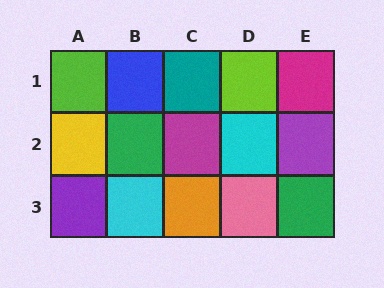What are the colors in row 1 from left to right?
Lime, blue, teal, lime, magenta.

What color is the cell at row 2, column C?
Magenta.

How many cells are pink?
1 cell is pink.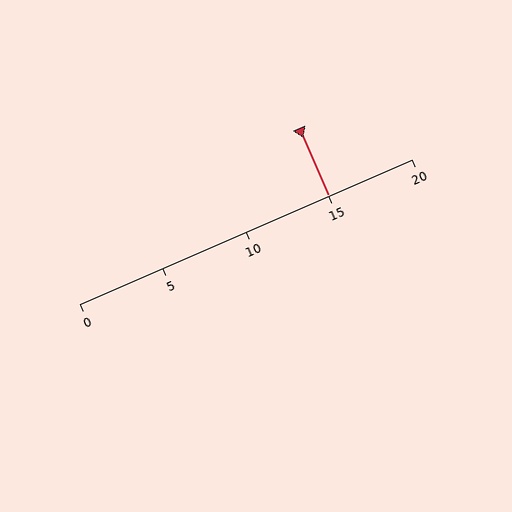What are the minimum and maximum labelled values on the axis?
The axis runs from 0 to 20.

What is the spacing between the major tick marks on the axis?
The major ticks are spaced 5 apart.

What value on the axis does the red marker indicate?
The marker indicates approximately 15.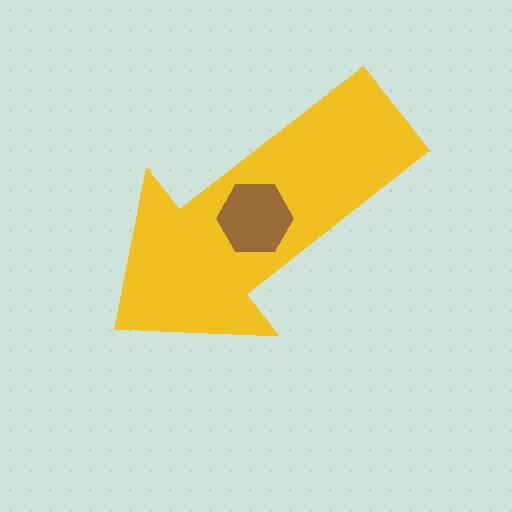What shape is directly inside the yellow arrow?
The brown hexagon.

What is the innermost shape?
The brown hexagon.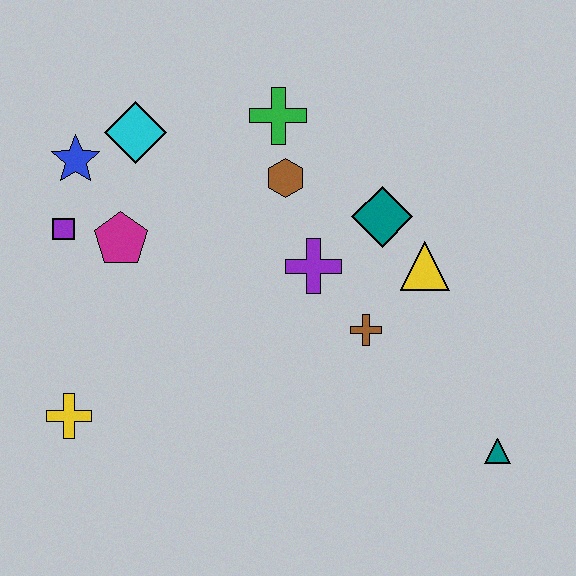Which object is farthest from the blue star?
The teal triangle is farthest from the blue star.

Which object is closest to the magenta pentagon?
The purple square is closest to the magenta pentagon.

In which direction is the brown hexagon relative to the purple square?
The brown hexagon is to the right of the purple square.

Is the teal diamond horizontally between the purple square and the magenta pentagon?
No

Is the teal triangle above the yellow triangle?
No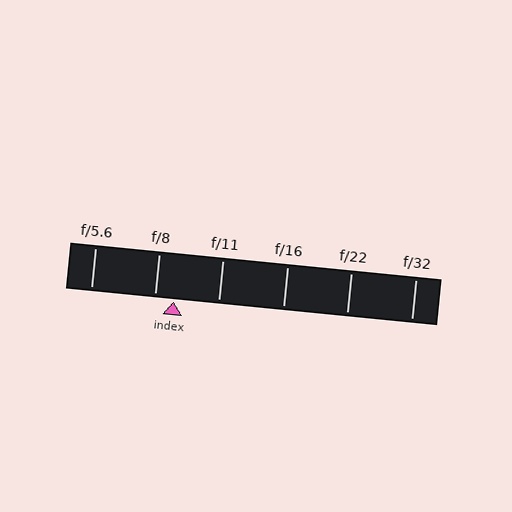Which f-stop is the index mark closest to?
The index mark is closest to f/8.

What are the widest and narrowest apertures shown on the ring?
The widest aperture shown is f/5.6 and the narrowest is f/32.